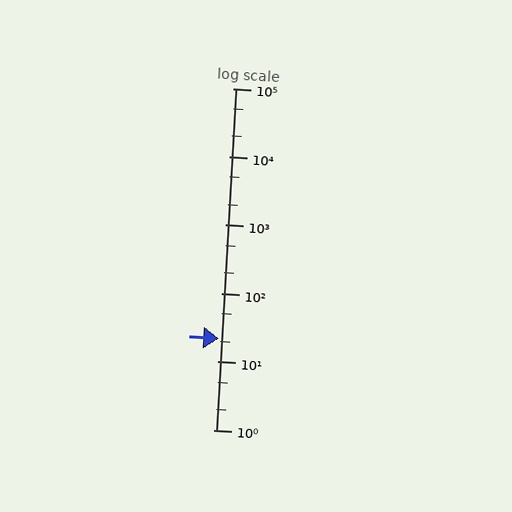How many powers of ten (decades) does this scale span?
The scale spans 5 decades, from 1 to 100000.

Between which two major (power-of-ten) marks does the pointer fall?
The pointer is between 10 and 100.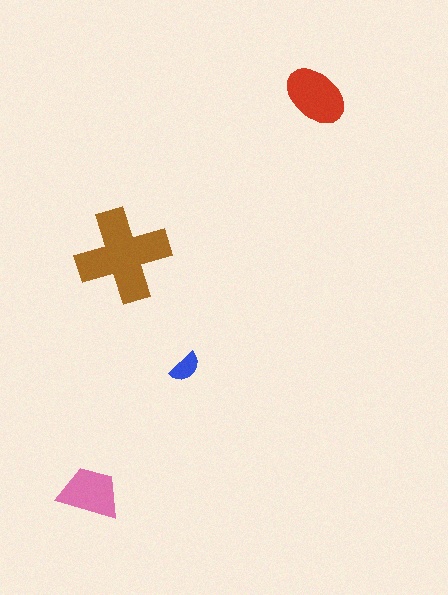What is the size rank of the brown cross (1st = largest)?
1st.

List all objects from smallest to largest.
The blue semicircle, the pink trapezoid, the red ellipse, the brown cross.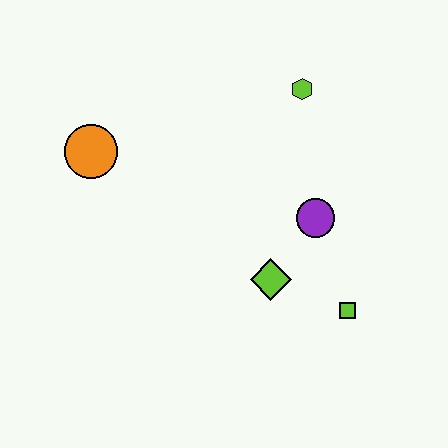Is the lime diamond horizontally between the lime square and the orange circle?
Yes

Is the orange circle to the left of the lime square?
Yes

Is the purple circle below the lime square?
No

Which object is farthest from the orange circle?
The lime square is farthest from the orange circle.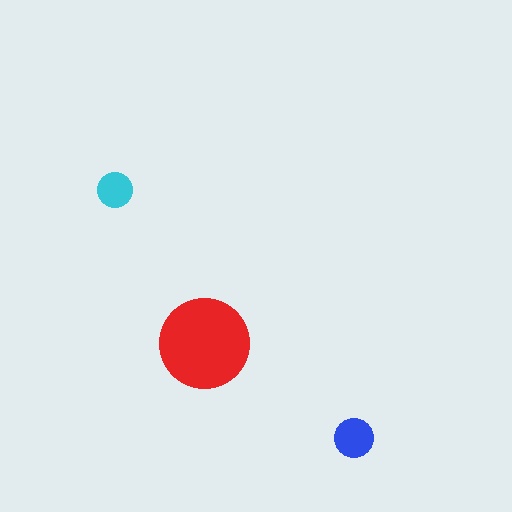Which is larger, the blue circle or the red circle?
The red one.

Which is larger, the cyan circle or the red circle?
The red one.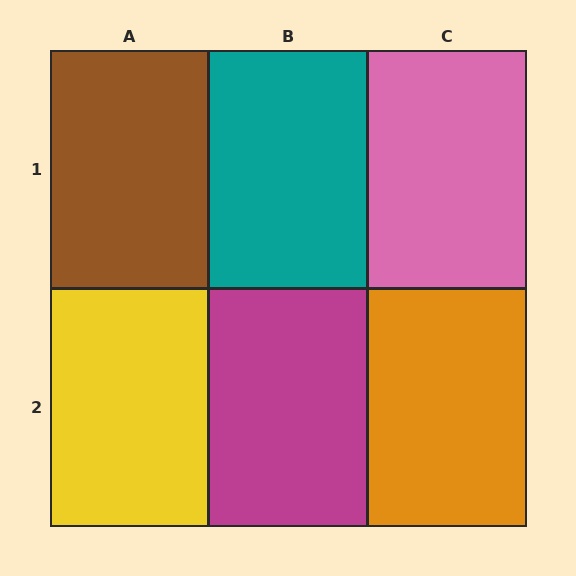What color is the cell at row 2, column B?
Magenta.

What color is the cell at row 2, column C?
Orange.